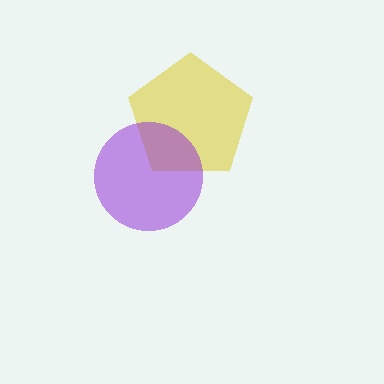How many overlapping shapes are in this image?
There are 2 overlapping shapes in the image.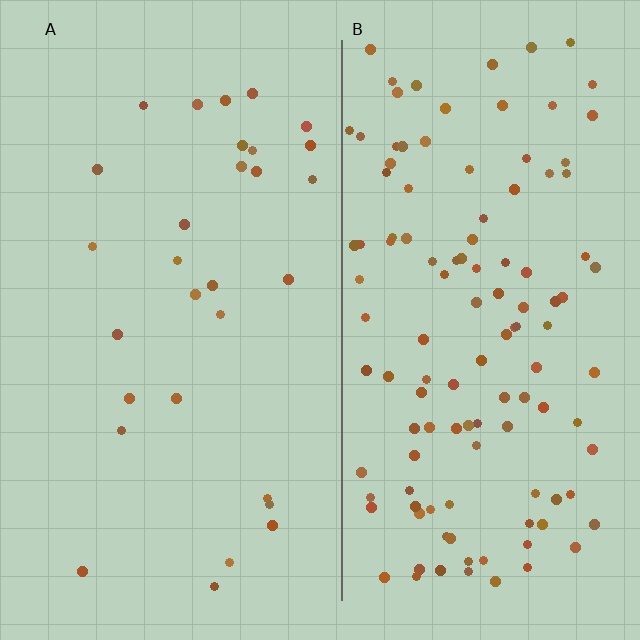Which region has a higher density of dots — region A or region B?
B (the right).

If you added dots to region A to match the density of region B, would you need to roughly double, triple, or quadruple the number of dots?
Approximately quadruple.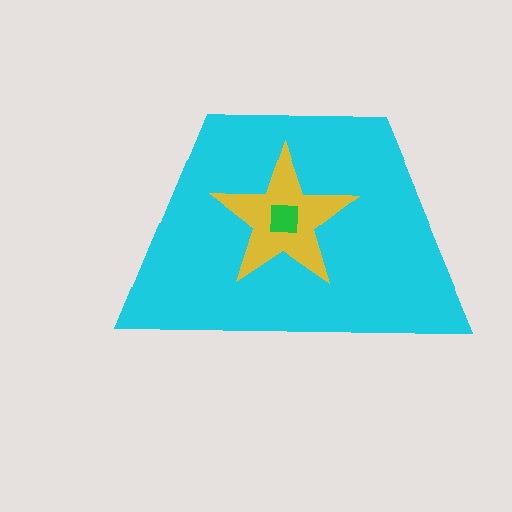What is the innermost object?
The green square.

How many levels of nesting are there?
3.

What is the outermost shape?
The cyan trapezoid.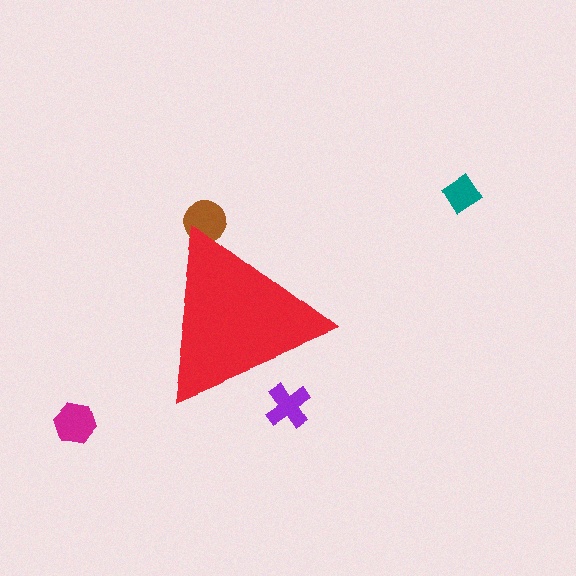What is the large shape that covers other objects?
A red triangle.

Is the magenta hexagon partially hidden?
No, the magenta hexagon is fully visible.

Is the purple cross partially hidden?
Yes, the purple cross is partially hidden behind the red triangle.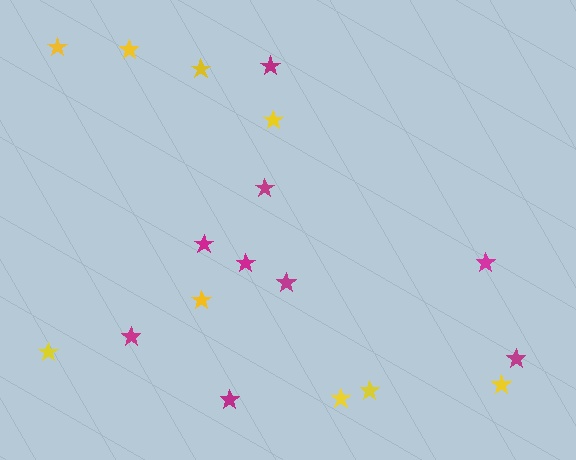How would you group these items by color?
There are 2 groups: one group of yellow stars (9) and one group of magenta stars (9).